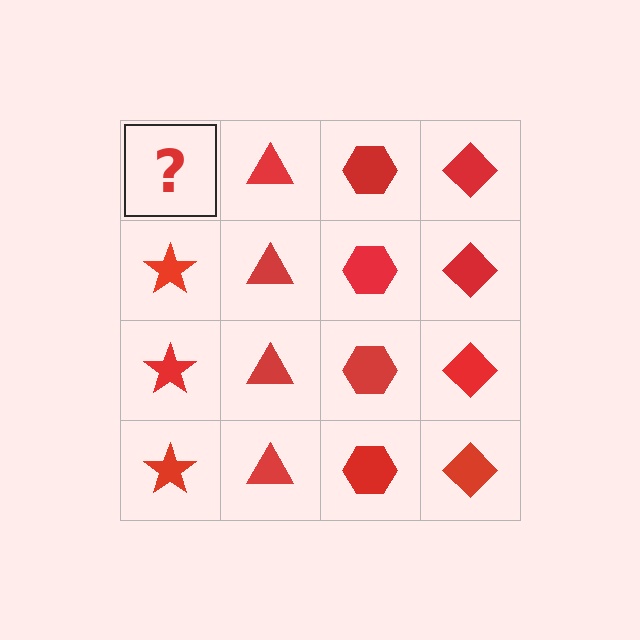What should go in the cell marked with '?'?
The missing cell should contain a red star.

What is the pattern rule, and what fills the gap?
The rule is that each column has a consistent shape. The gap should be filled with a red star.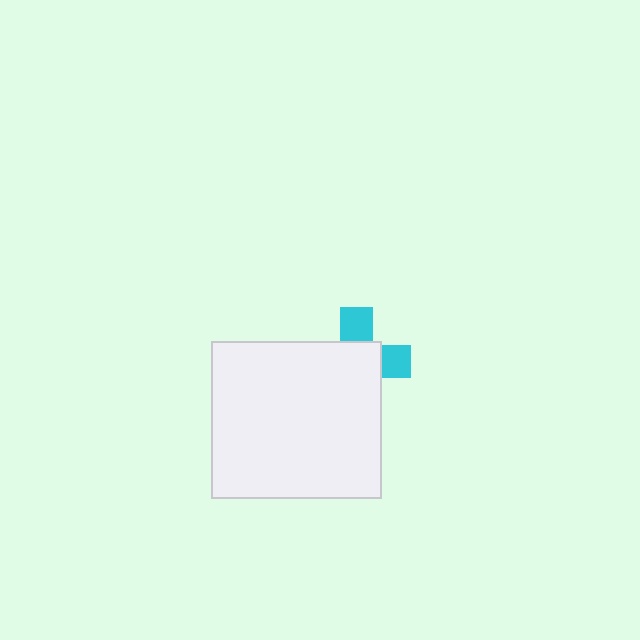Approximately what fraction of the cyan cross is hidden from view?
Roughly 65% of the cyan cross is hidden behind the white rectangle.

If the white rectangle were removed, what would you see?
You would see the complete cyan cross.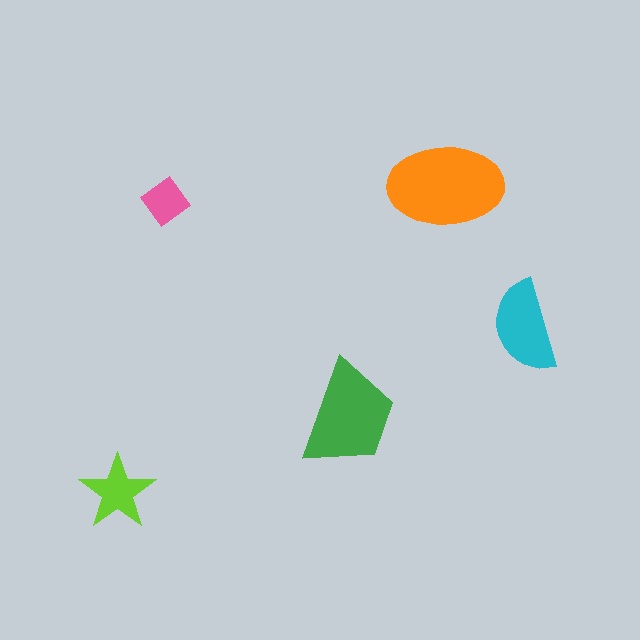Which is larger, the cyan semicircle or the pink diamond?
The cyan semicircle.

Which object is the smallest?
The pink diamond.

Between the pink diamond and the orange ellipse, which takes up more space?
The orange ellipse.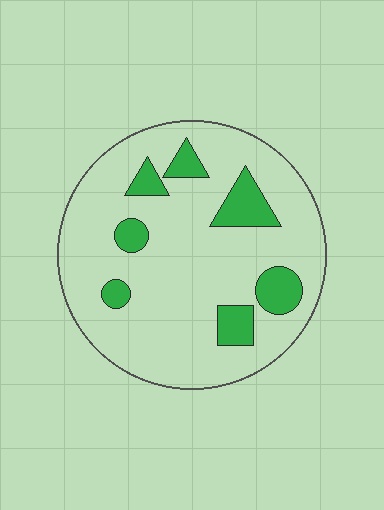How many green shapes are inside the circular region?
7.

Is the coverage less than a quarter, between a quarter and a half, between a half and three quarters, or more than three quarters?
Less than a quarter.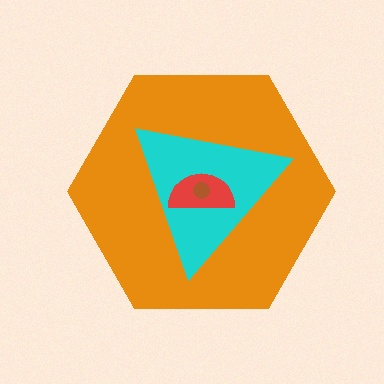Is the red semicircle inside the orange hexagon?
Yes.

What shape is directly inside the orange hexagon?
The cyan triangle.